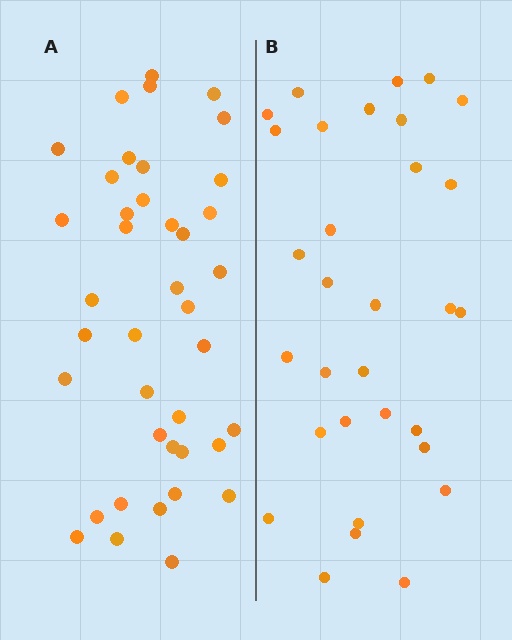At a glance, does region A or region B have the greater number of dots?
Region A (the left region) has more dots.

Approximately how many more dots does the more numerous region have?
Region A has roughly 8 or so more dots than region B.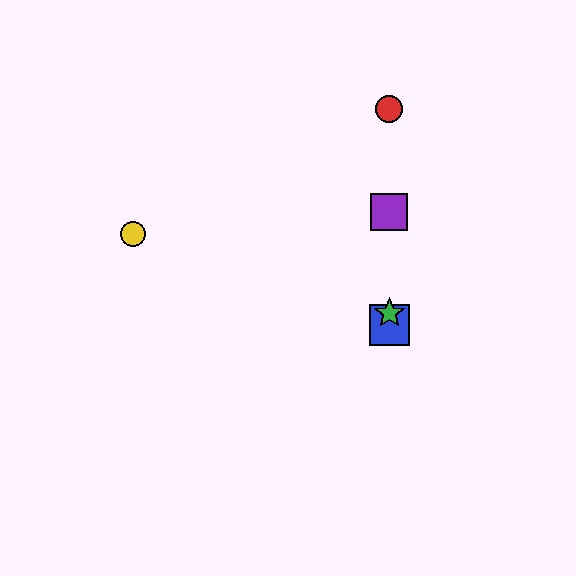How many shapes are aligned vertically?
4 shapes (the red circle, the blue square, the green star, the purple square) are aligned vertically.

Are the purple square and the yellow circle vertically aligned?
No, the purple square is at x≈389 and the yellow circle is at x≈133.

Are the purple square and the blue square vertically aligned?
Yes, both are at x≈389.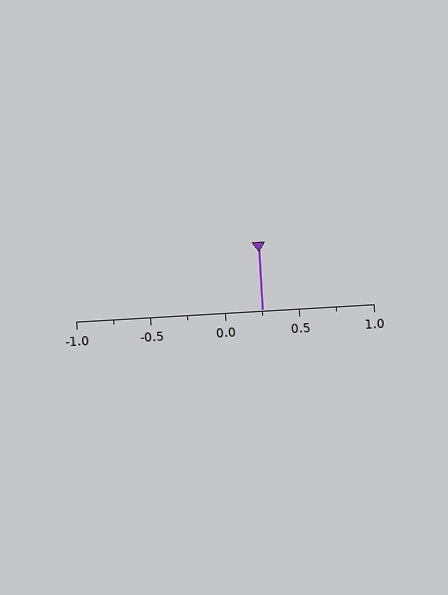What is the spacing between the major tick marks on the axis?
The major ticks are spaced 0.5 apart.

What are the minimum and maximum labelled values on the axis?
The axis runs from -1.0 to 1.0.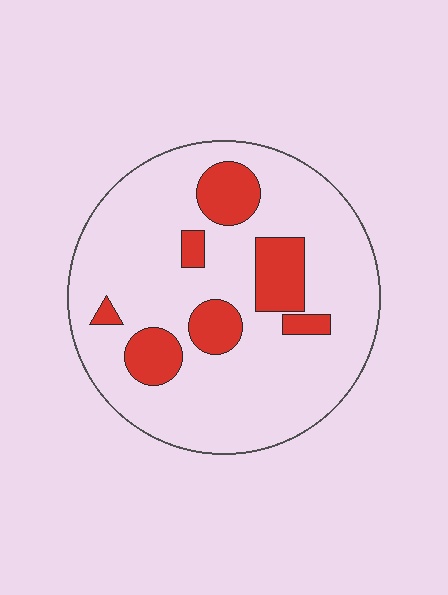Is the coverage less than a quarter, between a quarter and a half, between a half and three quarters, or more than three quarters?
Less than a quarter.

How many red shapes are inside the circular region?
7.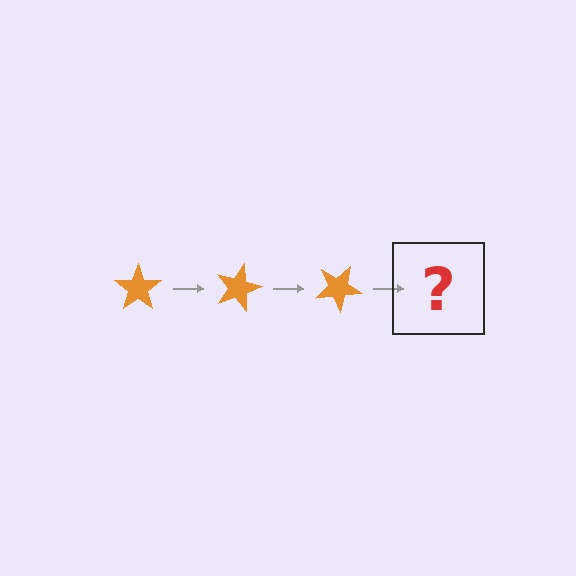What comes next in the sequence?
The next element should be an orange star rotated 45 degrees.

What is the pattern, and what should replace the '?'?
The pattern is that the star rotates 15 degrees each step. The '?' should be an orange star rotated 45 degrees.